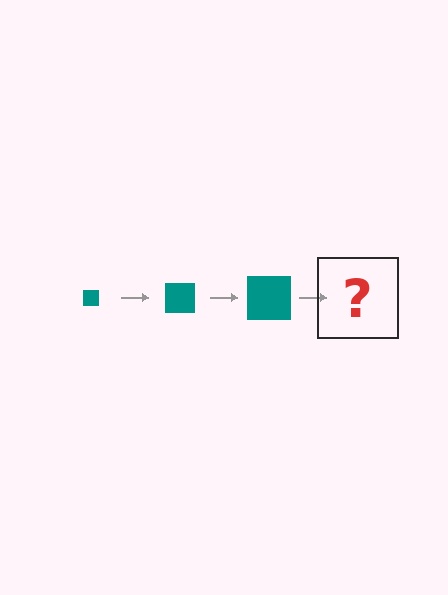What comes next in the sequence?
The next element should be a teal square, larger than the previous one.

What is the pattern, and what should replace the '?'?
The pattern is that the square gets progressively larger each step. The '?' should be a teal square, larger than the previous one.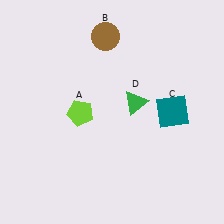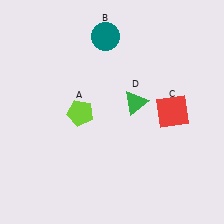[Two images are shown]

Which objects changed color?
B changed from brown to teal. C changed from teal to red.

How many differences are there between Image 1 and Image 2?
There are 2 differences between the two images.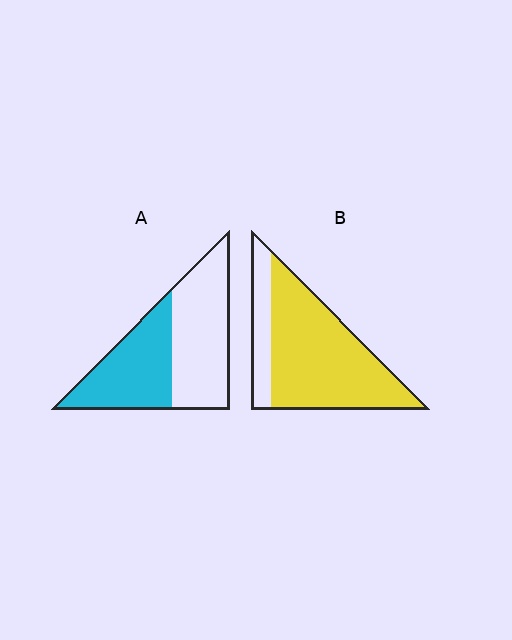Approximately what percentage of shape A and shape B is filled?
A is approximately 45% and B is approximately 80%.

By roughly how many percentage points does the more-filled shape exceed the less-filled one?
By roughly 35 percentage points (B over A).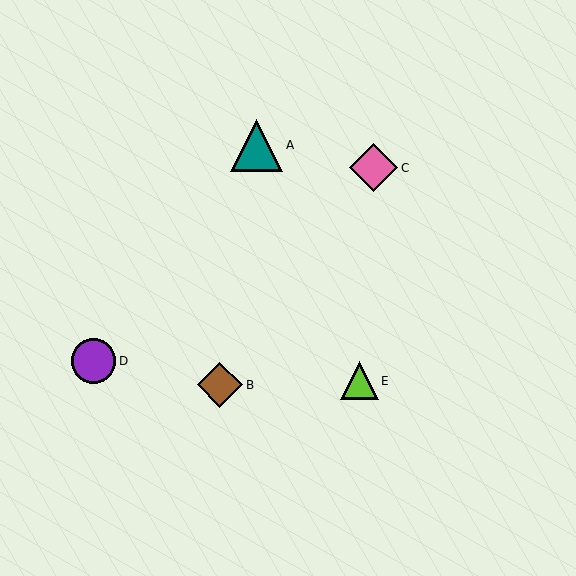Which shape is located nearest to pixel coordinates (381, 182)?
The pink diamond (labeled C) at (373, 168) is nearest to that location.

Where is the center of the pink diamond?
The center of the pink diamond is at (373, 168).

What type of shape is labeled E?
Shape E is a lime triangle.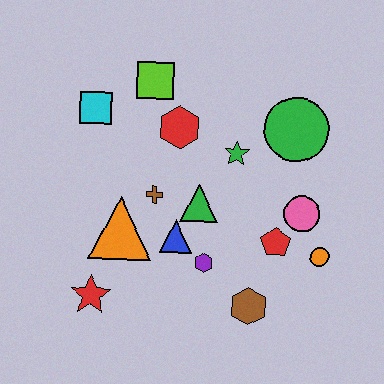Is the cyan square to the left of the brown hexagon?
Yes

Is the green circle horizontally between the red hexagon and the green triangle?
No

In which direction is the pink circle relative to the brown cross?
The pink circle is to the right of the brown cross.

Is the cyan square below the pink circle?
No